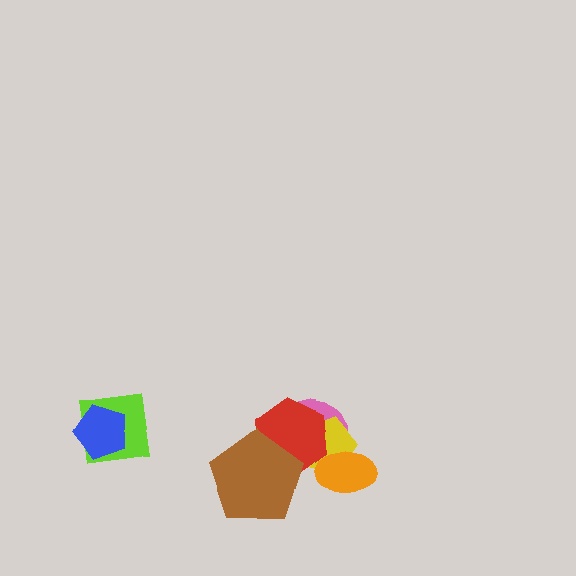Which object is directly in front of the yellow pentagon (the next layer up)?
The orange ellipse is directly in front of the yellow pentagon.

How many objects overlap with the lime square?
1 object overlaps with the lime square.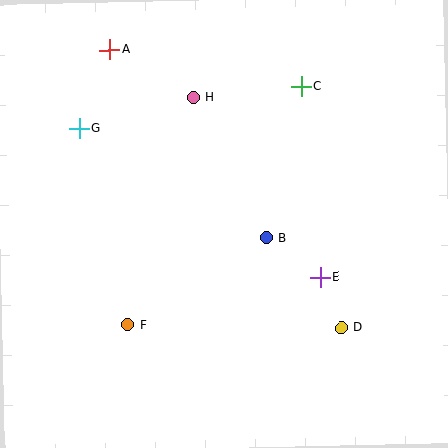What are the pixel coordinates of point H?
Point H is at (193, 97).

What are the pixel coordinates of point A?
Point A is at (110, 50).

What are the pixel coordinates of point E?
Point E is at (320, 277).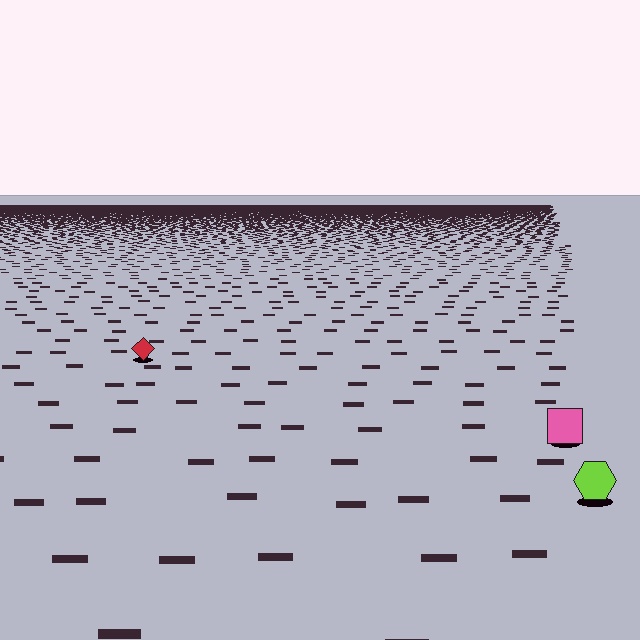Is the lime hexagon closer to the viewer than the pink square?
Yes. The lime hexagon is closer — you can tell from the texture gradient: the ground texture is coarser near it.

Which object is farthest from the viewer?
The red diamond is farthest from the viewer. It appears smaller and the ground texture around it is denser.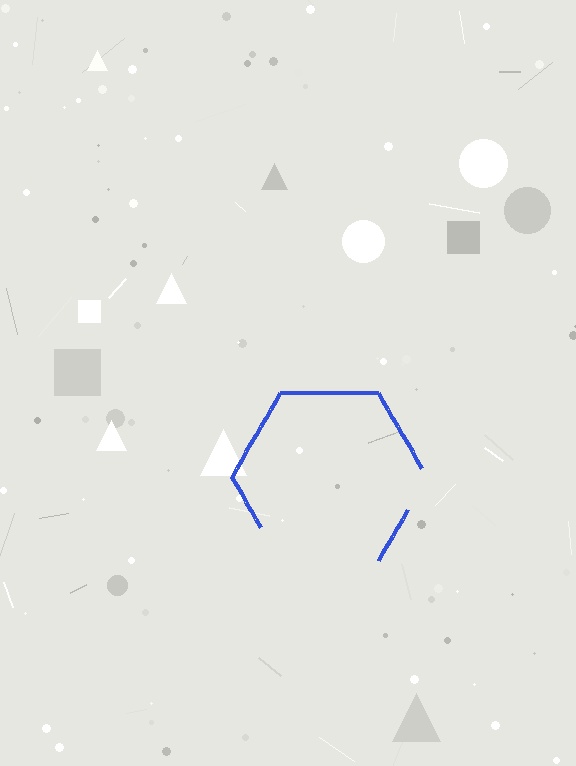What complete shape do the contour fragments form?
The contour fragments form a hexagon.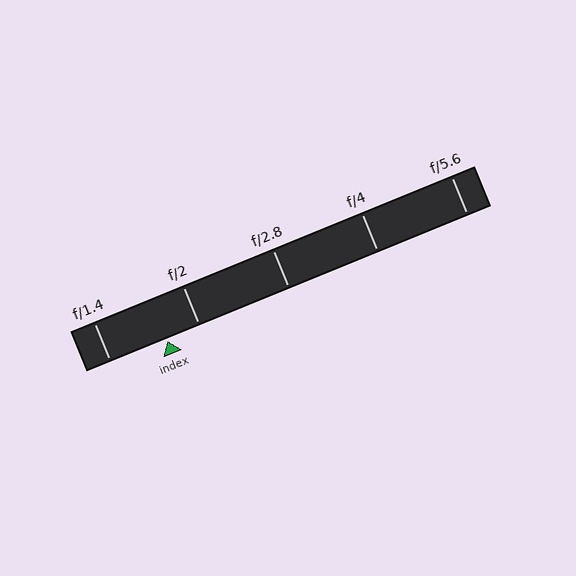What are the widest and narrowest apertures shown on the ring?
The widest aperture shown is f/1.4 and the narrowest is f/5.6.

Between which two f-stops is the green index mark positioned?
The index mark is between f/1.4 and f/2.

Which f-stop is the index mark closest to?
The index mark is closest to f/2.